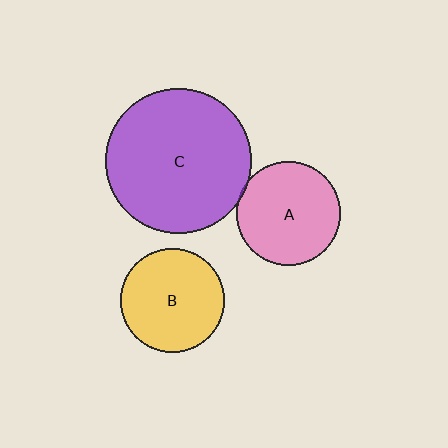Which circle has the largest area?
Circle C (purple).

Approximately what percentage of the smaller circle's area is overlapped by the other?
Approximately 5%.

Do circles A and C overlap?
Yes.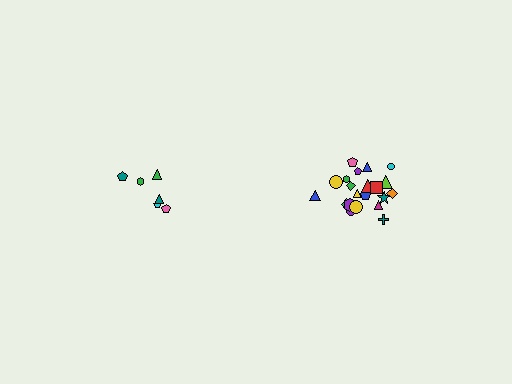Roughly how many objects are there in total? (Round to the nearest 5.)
Roughly 30 objects in total.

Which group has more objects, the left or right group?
The right group.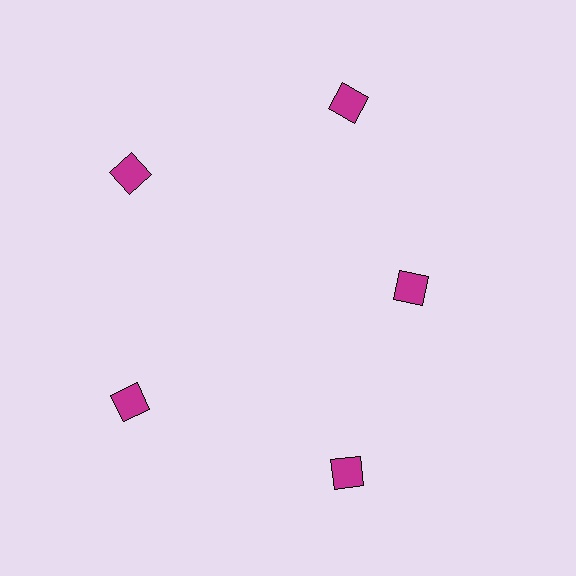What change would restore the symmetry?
The symmetry would be restored by moving it outward, back onto the ring so that all 5 squares sit at equal angles and equal distance from the center.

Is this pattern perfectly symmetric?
No. The 5 magenta squares are arranged in a ring, but one element near the 3 o'clock position is pulled inward toward the center, breaking the 5-fold rotational symmetry.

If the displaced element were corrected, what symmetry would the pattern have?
It would have 5-fold rotational symmetry — the pattern would map onto itself every 72 degrees.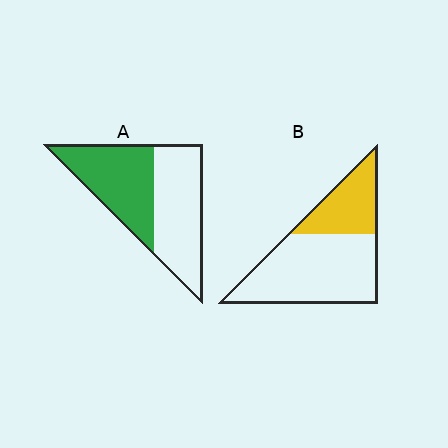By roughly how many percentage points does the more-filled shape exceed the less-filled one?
By roughly 15 percentage points (A over B).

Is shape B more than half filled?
No.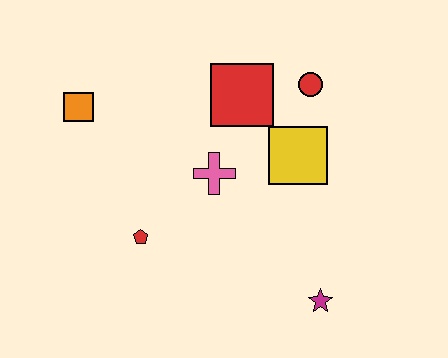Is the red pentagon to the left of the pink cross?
Yes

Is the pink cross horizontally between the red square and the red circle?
No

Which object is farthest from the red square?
The magenta star is farthest from the red square.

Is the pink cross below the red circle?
Yes